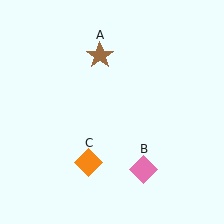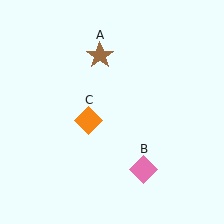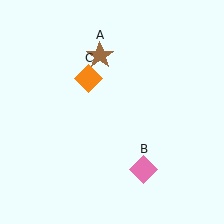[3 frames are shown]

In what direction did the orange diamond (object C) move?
The orange diamond (object C) moved up.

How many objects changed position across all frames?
1 object changed position: orange diamond (object C).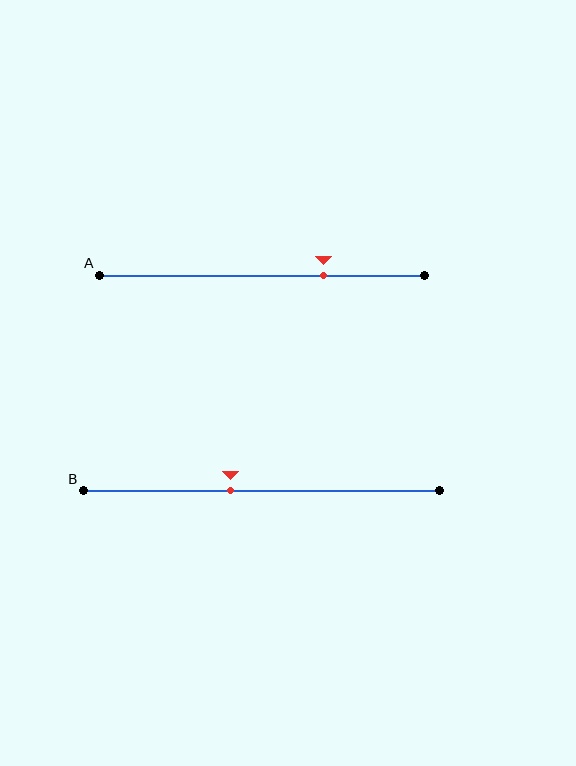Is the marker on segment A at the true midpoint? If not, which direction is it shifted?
No, the marker on segment A is shifted to the right by about 19% of the segment length.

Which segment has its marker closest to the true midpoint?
Segment B has its marker closest to the true midpoint.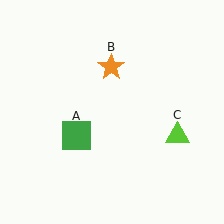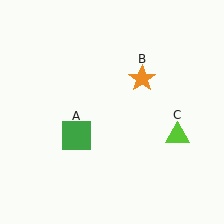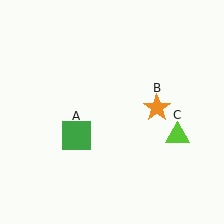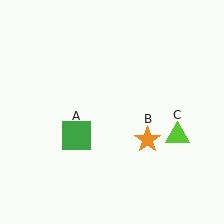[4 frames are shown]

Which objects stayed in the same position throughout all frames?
Green square (object A) and lime triangle (object C) remained stationary.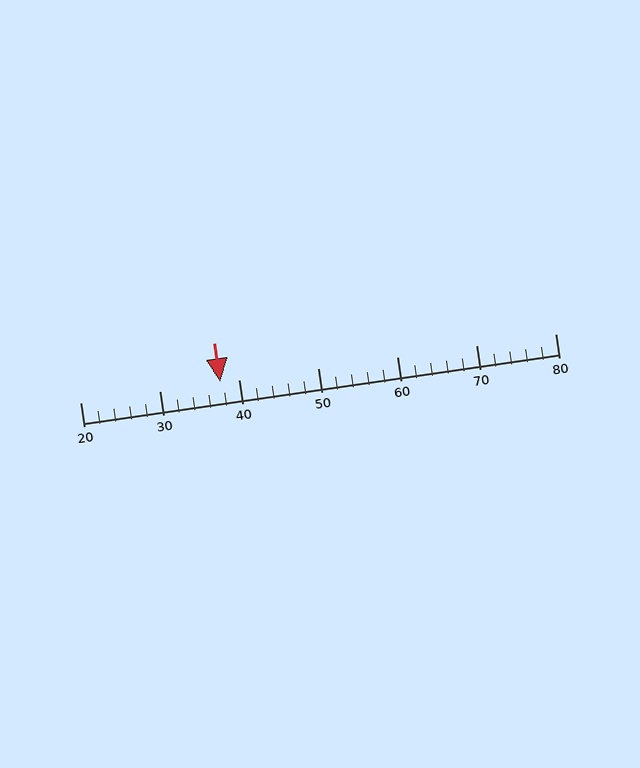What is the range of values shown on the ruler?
The ruler shows values from 20 to 80.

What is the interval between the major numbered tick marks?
The major tick marks are spaced 10 units apart.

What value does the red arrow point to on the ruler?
The red arrow points to approximately 38.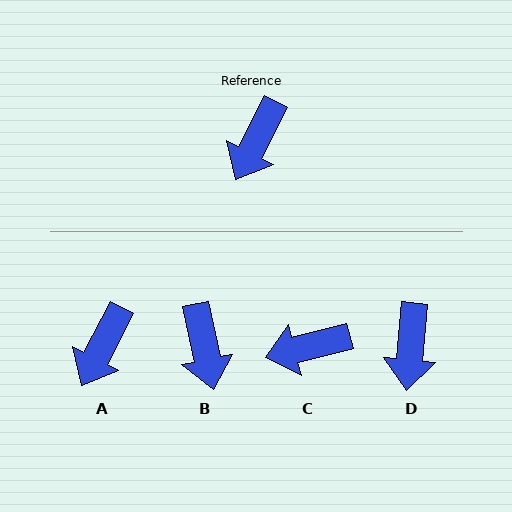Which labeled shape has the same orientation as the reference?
A.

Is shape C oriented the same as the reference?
No, it is off by about 48 degrees.